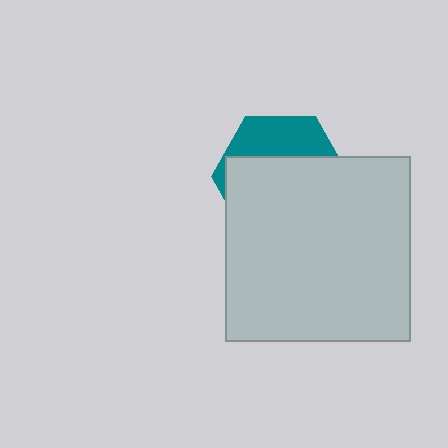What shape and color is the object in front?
The object in front is a light gray square.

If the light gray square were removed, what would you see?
You would see the complete teal hexagon.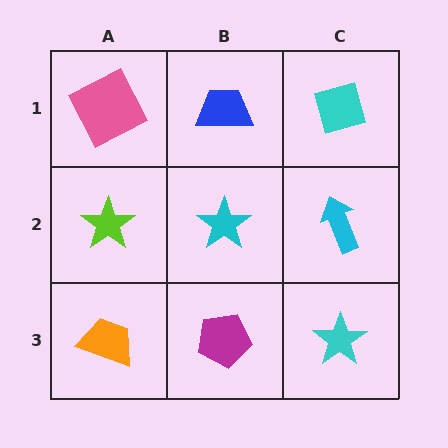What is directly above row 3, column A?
A lime star.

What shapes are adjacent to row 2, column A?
A pink square (row 1, column A), an orange trapezoid (row 3, column A), a cyan star (row 2, column B).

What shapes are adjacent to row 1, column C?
A cyan arrow (row 2, column C), a blue trapezoid (row 1, column B).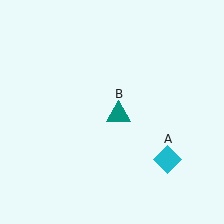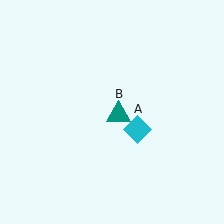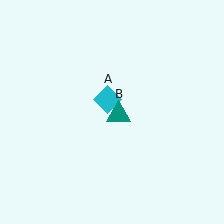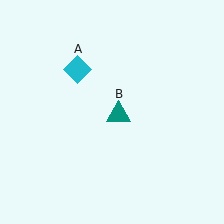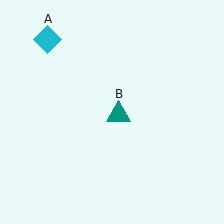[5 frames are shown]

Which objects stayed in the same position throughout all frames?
Teal triangle (object B) remained stationary.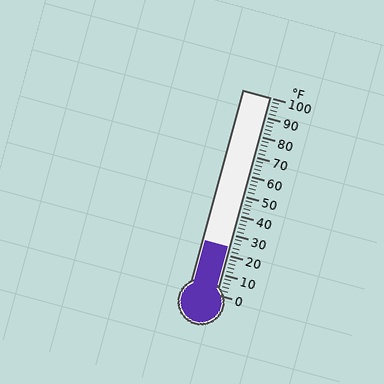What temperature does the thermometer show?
The thermometer shows approximately 24°F.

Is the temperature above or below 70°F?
The temperature is below 70°F.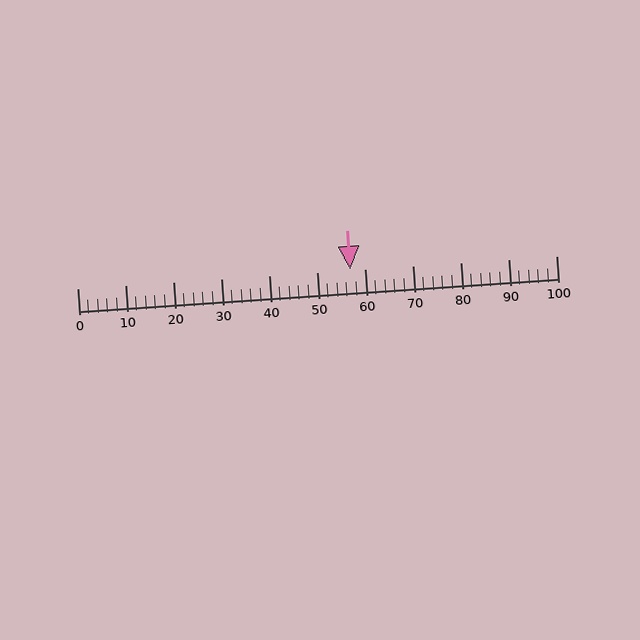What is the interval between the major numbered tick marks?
The major tick marks are spaced 10 units apart.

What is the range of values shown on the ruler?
The ruler shows values from 0 to 100.